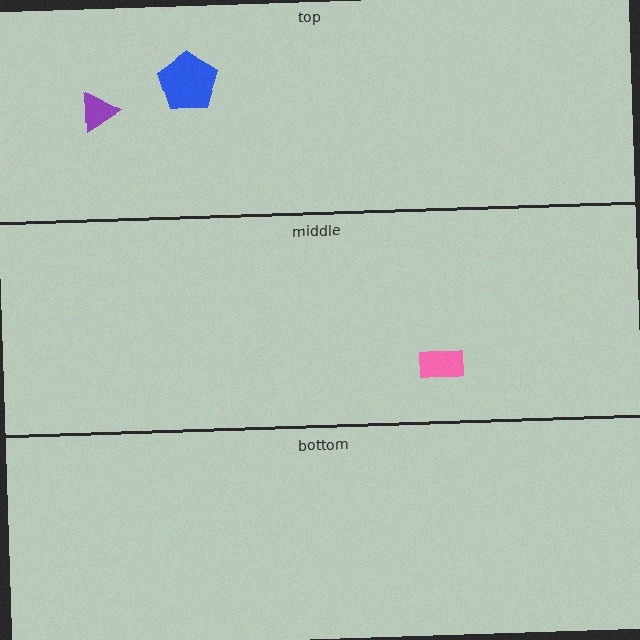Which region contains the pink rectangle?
The middle region.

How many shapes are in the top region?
2.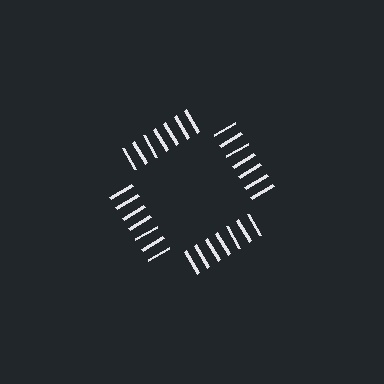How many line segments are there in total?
28 — 7 along each of the 4 edges.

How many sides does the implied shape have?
4 sides — the line-ends trace a square.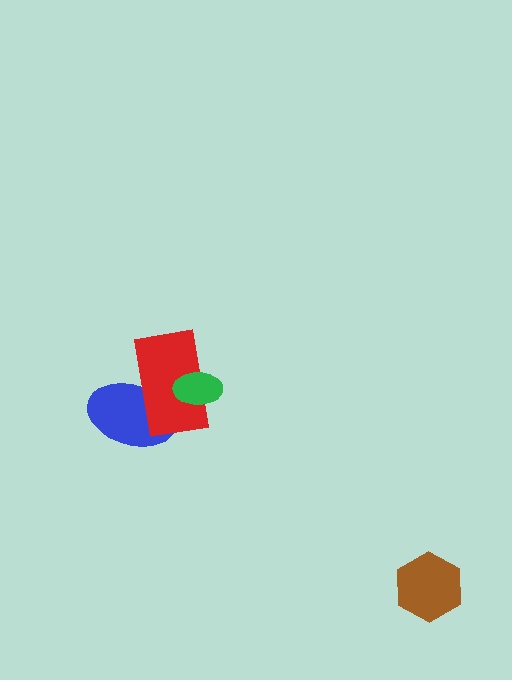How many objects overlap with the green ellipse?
1 object overlaps with the green ellipse.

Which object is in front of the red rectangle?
The green ellipse is in front of the red rectangle.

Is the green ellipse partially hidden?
No, no other shape covers it.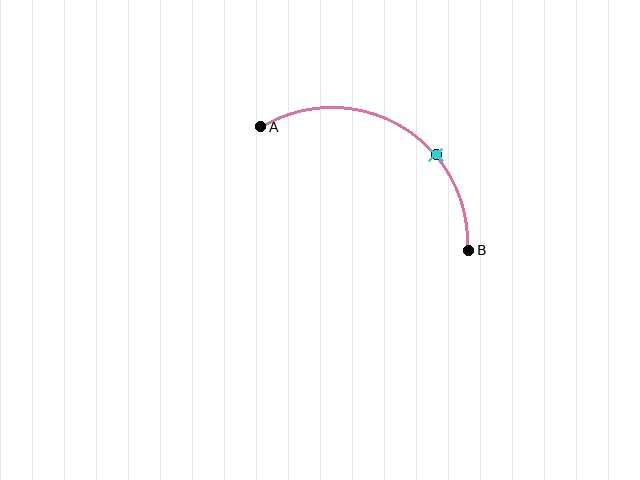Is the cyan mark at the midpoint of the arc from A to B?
No. The cyan mark lies on the arc but is closer to endpoint B. The arc midpoint would be at the point on the curve equidistant along the arc from both A and B.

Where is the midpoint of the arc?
The arc midpoint is the point on the curve farthest from the straight line joining A and B. It sits above that line.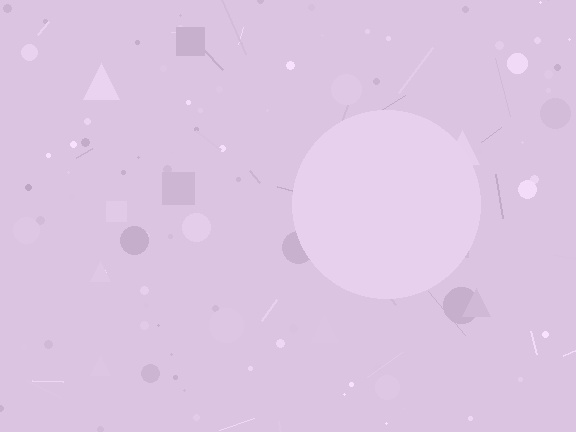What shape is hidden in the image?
A circle is hidden in the image.